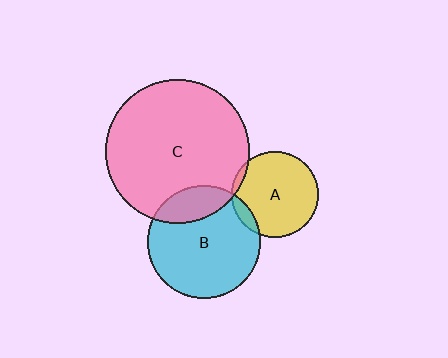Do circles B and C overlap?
Yes.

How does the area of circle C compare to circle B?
Approximately 1.6 times.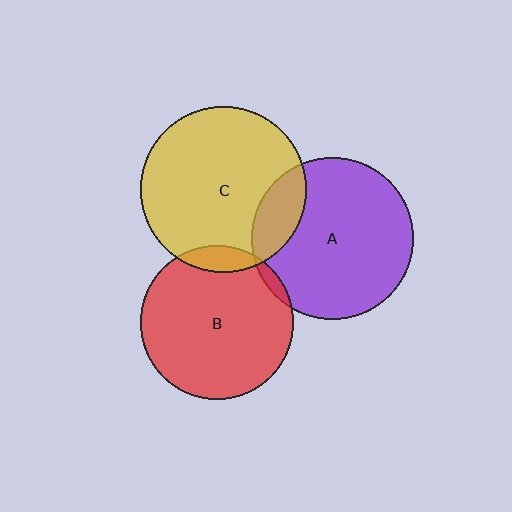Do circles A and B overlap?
Yes.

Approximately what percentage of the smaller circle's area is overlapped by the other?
Approximately 5%.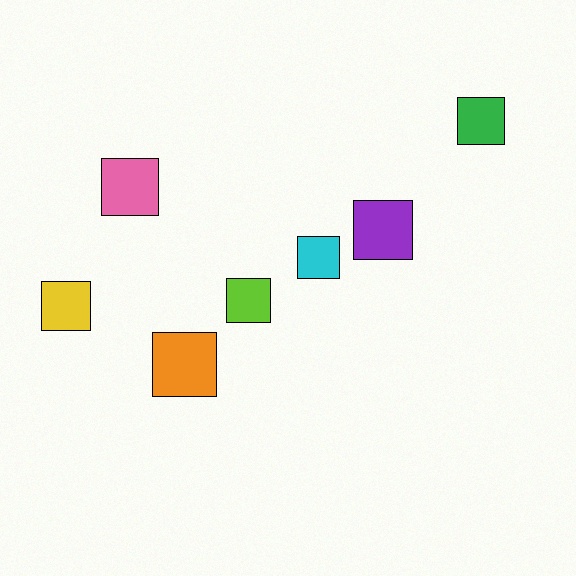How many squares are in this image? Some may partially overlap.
There are 7 squares.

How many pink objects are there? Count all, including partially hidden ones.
There is 1 pink object.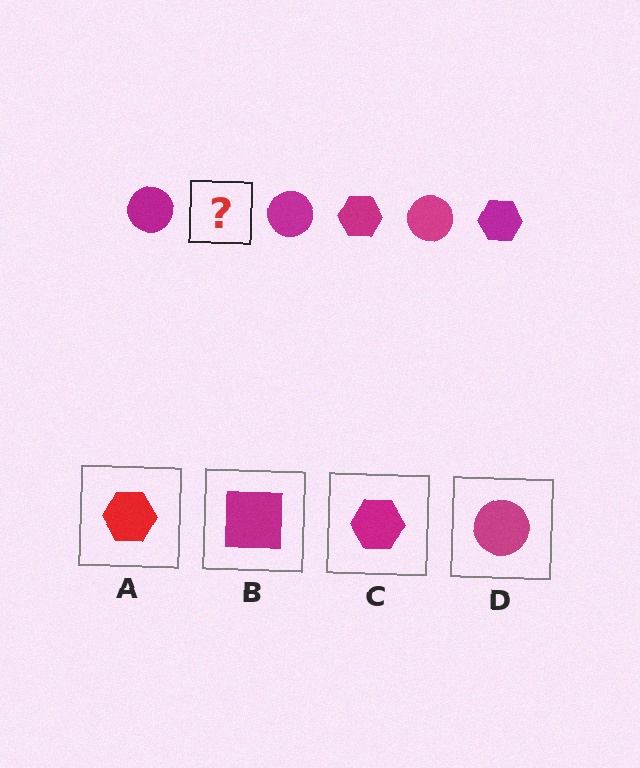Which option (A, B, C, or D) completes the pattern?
C.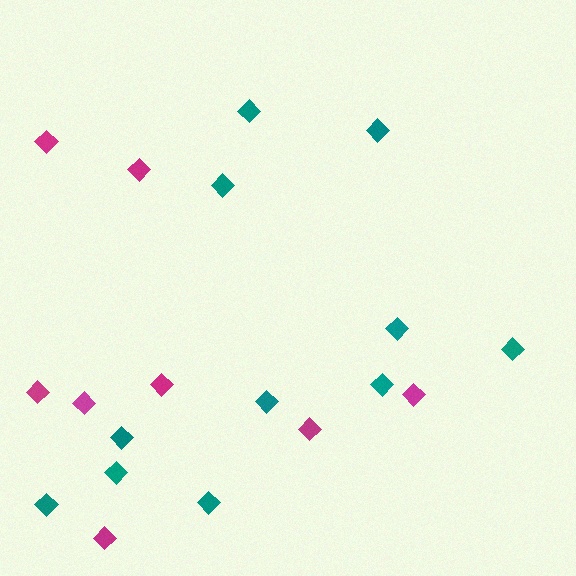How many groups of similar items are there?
There are 2 groups: one group of magenta diamonds (8) and one group of teal diamonds (11).